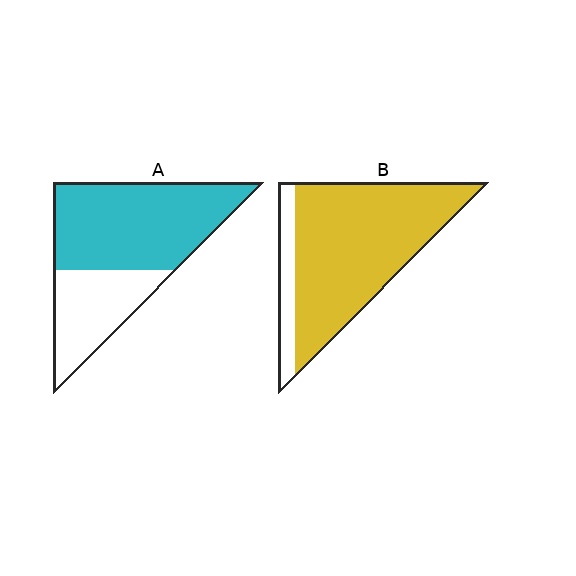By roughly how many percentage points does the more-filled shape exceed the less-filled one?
By roughly 20 percentage points (B over A).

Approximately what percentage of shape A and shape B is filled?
A is approximately 65% and B is approximately 85%.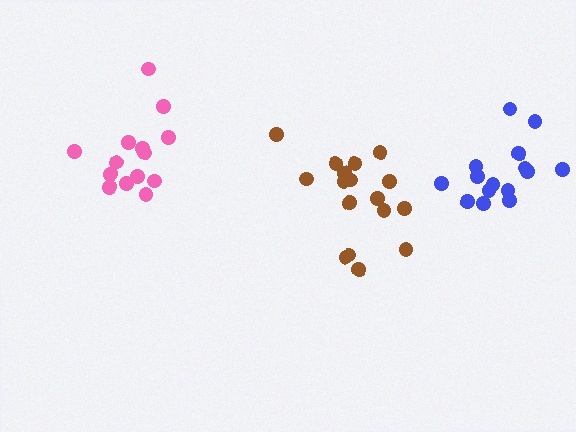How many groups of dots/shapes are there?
There are 3 groups.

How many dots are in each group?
Group 1: 14 dots, Group 2: 17 dots, Group 3: 15 dots (46 total).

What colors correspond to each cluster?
The clusters are colored: pink, brown, blue.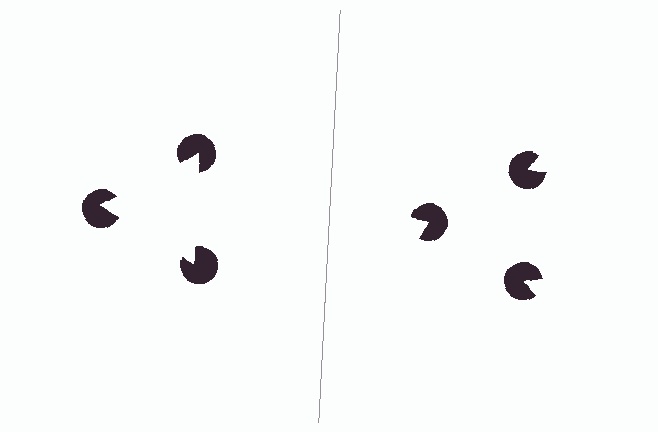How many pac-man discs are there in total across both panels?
6 — 3 on each side.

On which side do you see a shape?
An illusory triangle appears on the left side. On the right side the wedge cuts are rotated, so no coherent shape forms.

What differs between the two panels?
The pac-man discs are positioned identically on both sides; only the wedge orientations differ. On the left they align to a triangle; on the right they are misaligned.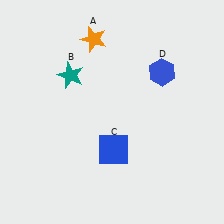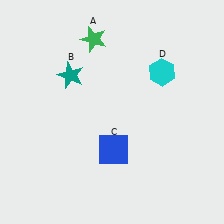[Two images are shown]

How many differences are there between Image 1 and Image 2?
There are 2 differences between the two images.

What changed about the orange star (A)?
In Image 1, A is orange. In Image 2, it changed to green.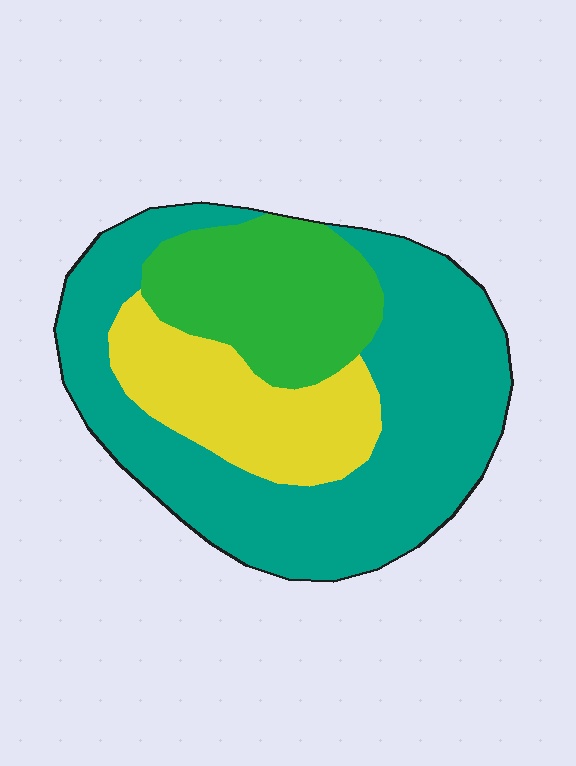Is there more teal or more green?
Teal.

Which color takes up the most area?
Teal, at roughly 55%.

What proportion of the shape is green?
Green takes up between a sixth and a third of the shape.